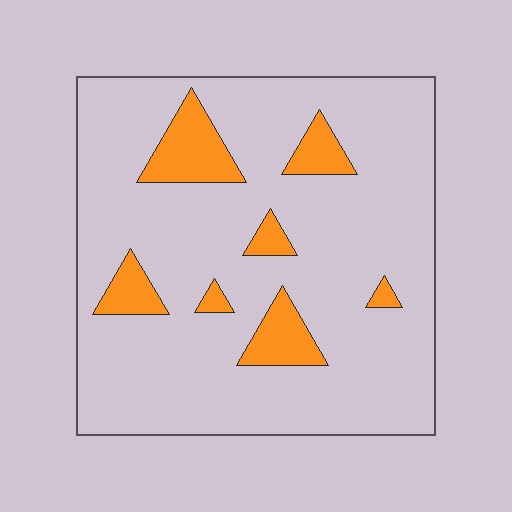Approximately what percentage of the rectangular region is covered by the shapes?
Approximately 15%.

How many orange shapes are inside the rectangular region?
7.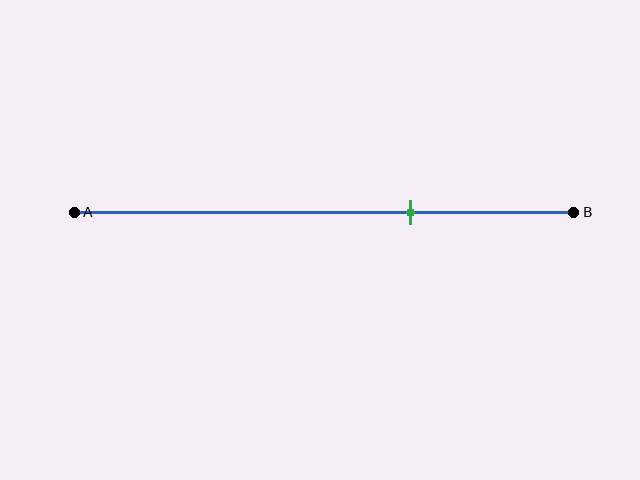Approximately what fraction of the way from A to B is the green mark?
The green mark is approximately 65% of the way from A to B.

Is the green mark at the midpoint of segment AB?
No, the mark is at about 65% from A, not at the 50% midpoint.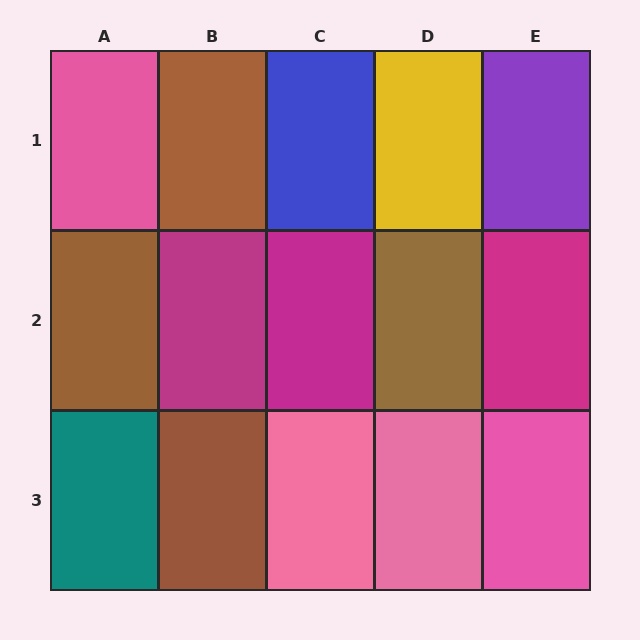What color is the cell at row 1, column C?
Blue.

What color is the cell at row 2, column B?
Magenta.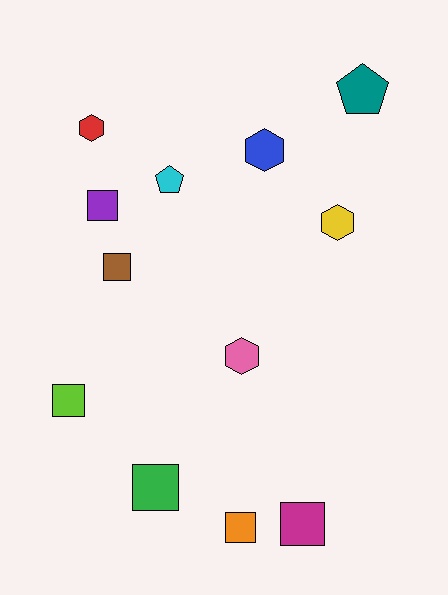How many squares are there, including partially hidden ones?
There are 6 squares.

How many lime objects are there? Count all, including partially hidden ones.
There is 1 lime object.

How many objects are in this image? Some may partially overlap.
There are 12 objects.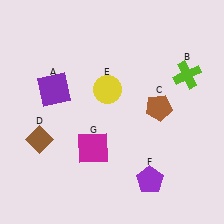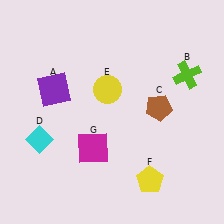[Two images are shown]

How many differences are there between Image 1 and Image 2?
There are 2 differences between the two images.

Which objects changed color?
D changed from brown to cyan. F changed from purple to yellow.